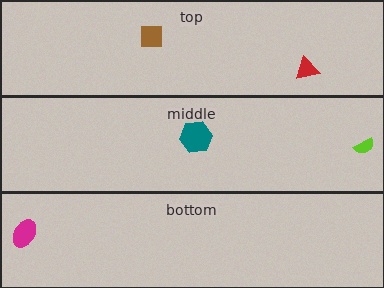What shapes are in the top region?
The brown square, the red triangle.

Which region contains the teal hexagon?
The middle region.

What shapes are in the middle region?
The teal hexagon, the lime semicircle.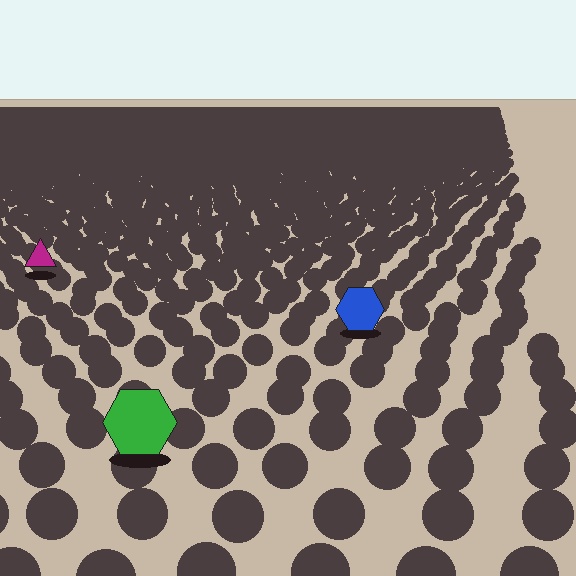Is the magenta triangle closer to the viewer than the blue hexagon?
No. The blue hexagon is closer — you can tell from the texture gradient: the ground texture is coarser near it.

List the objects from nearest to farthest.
From nearest to farthest: the green hexagon, the blue hexagon, the magenta triangle.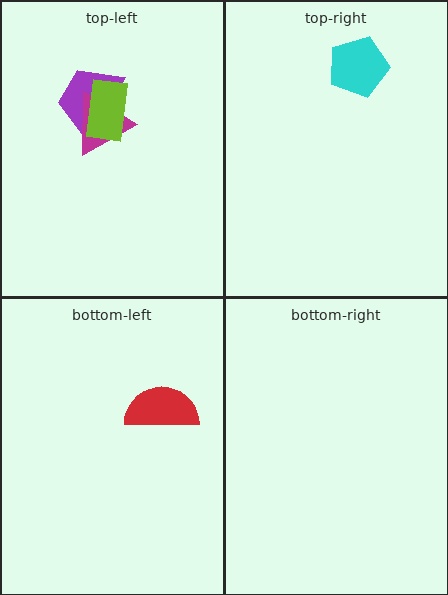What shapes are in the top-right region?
The cyan pentagon.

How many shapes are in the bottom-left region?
1.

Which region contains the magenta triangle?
The top-left region.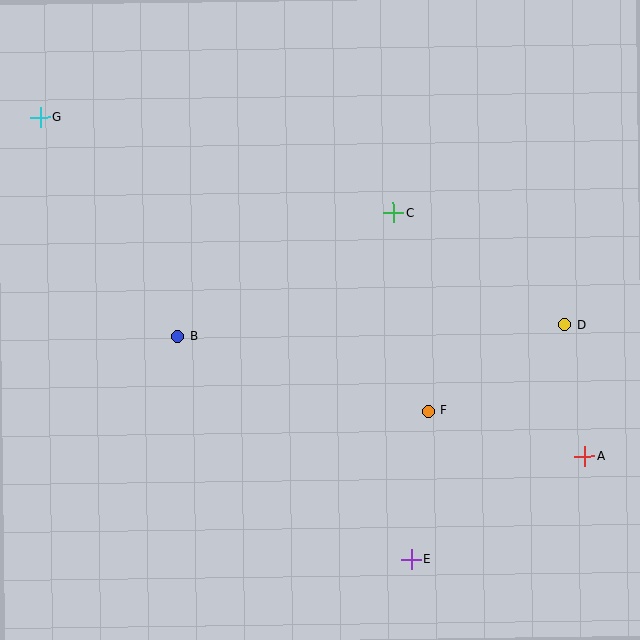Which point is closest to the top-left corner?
Point G is closest to the top-left corner.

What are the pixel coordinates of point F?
Point F is at (428, 411).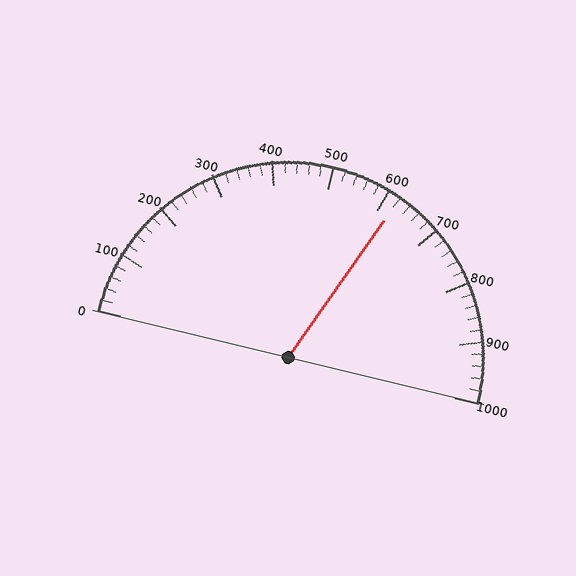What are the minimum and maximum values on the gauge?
The gauge ranges from 0 to 1000.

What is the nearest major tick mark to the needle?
The nearest major tick mark is 600.